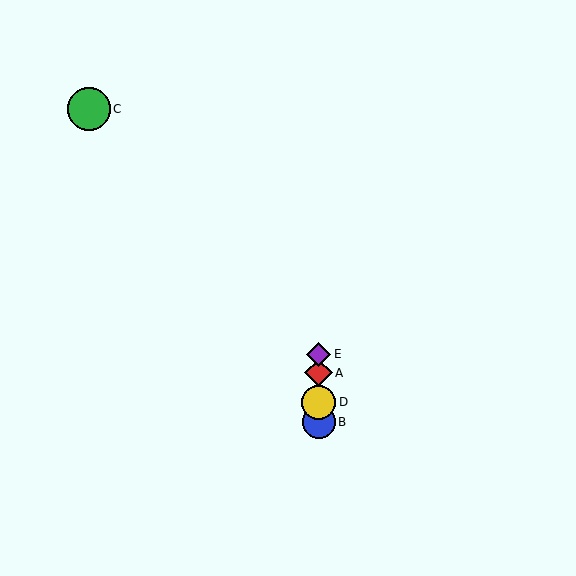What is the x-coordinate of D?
Object D is at x≈319.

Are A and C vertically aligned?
No, A is at x≈319 and C is at x≈89.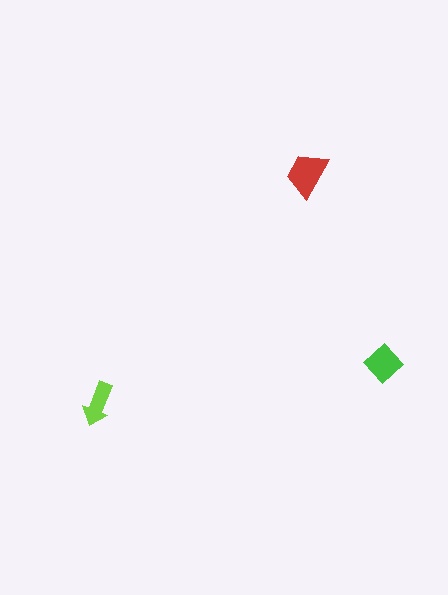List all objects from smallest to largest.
The lime arrow, the green diamond, the red trapezoid.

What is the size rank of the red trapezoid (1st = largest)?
1st.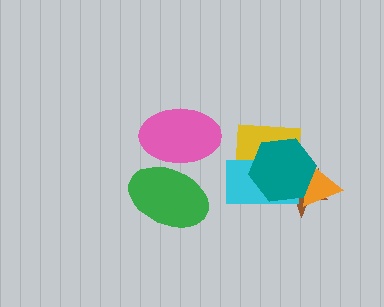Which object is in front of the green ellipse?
The pink ellipse is in front of the green ellipse.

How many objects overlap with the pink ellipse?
1 object overlaps with the pink ellipse.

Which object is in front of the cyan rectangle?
The teal hexagon is in front of the cyan rectangle.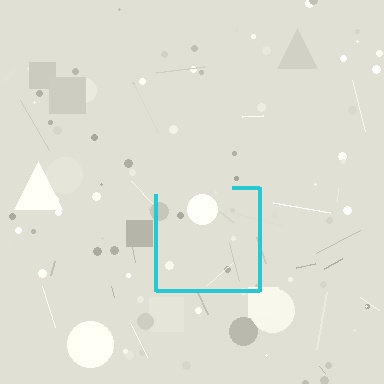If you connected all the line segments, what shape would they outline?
They would outline a square.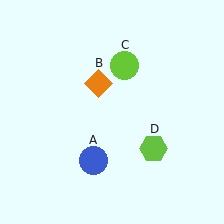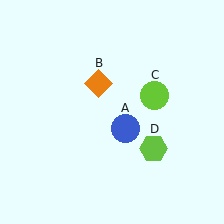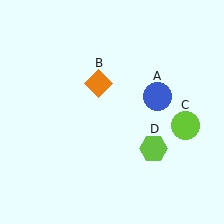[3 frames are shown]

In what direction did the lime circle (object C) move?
The lime circle (object C) moved down and to the right.